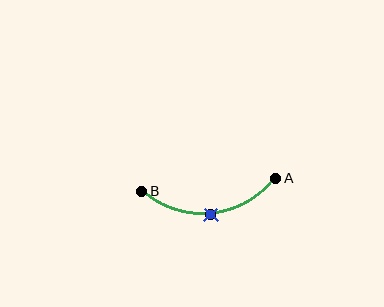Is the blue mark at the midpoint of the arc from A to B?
Yes. The blue mark lies on the arc at equal arc-length from both A and B — it is the arc midpoint.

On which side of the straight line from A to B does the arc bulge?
The arc bulges below the straight line connecting A and B.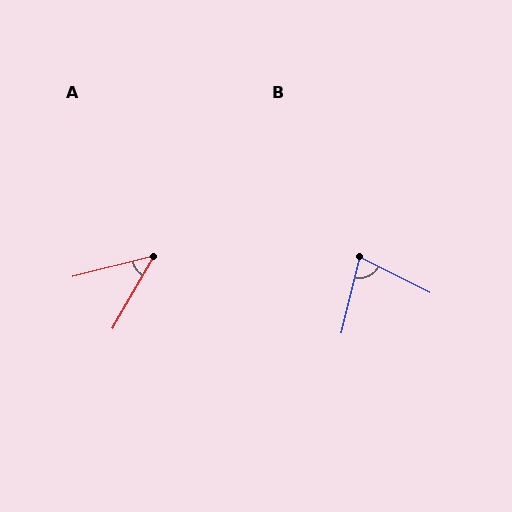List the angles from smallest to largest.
A (46°), B (77°).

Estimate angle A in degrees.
Approximately 46 degrees.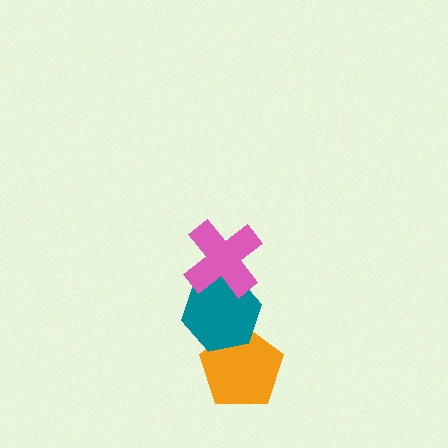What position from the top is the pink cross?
The pink cross is 1st from the top.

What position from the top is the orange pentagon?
The orange pentagon is 3rd from the top.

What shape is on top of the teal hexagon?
The pink cross is on top of the teal hexagon.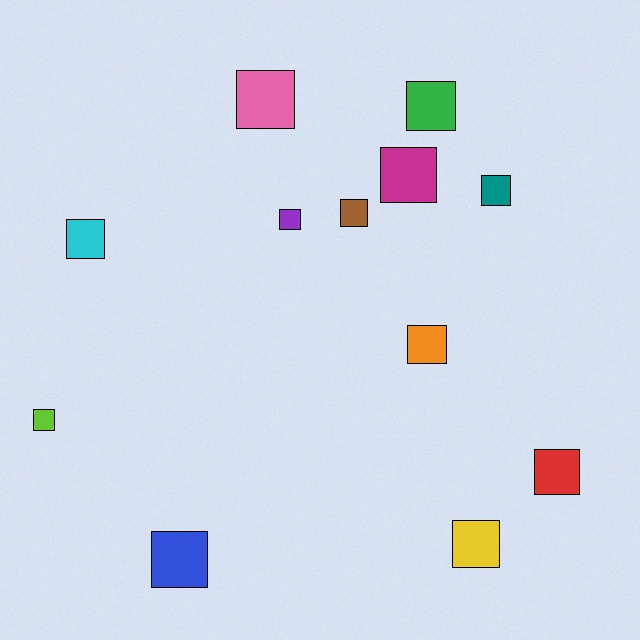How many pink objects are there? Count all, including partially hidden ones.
There is 1 pink object.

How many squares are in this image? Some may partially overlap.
There are 12 squares.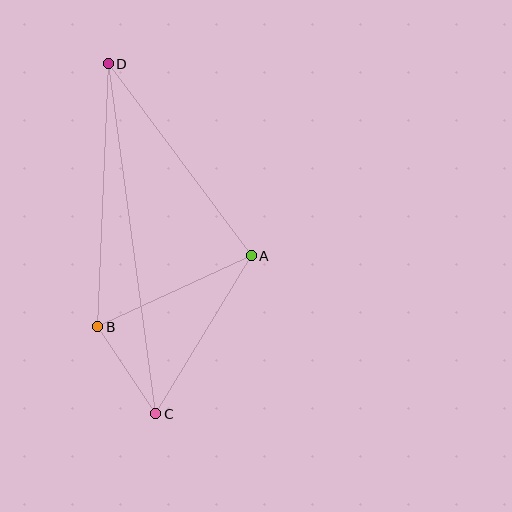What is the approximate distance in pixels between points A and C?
The distance between A and C is approximately 185 pixels.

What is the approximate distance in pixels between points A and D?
The distance between A and D is approximately 240 pixels.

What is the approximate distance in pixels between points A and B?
The distance between A and B is approximately 169 pixels.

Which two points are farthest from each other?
Points C and D are farthest from each other.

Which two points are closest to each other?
Points B and C are closest to each other.